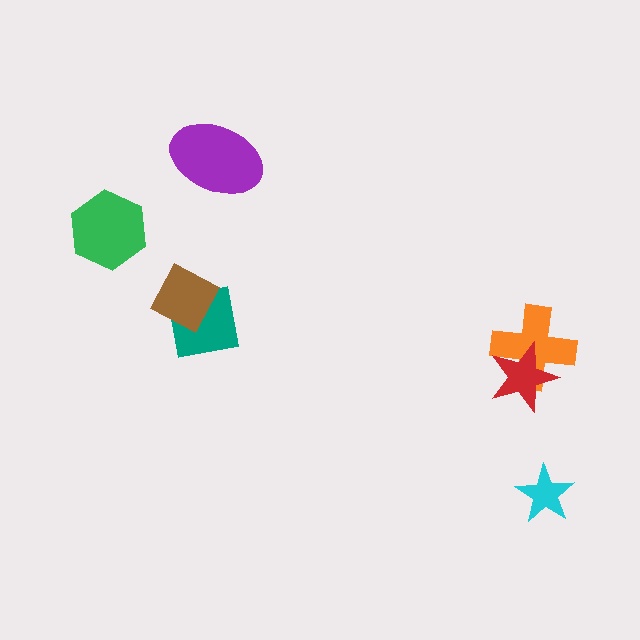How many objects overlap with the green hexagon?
0 objects overlap with the green hexagon.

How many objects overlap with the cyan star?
0 objects overlap with the cyan star.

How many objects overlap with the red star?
1 object overlaps with the red star.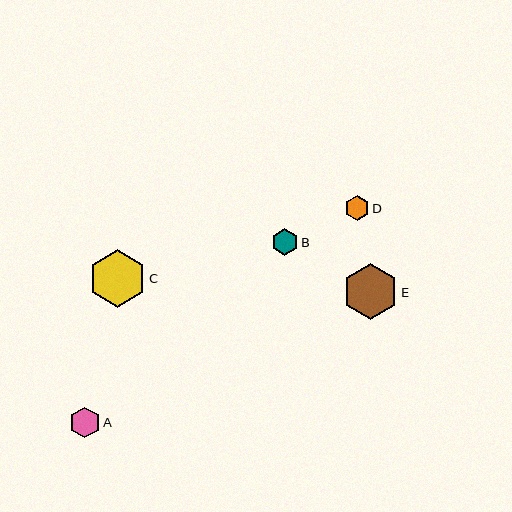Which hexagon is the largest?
Hexagon C is the largest with a size of approximately 57 pixels.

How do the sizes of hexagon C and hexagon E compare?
Hexagon C and hexagon E are approximately the same size.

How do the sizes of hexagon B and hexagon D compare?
Hexagon B and hexagon D are approximately the same size.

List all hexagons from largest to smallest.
From largest to smallest: C, E, A, B, D.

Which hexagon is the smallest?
Hexagon D is the smallest with a size of approximately 25 pixels.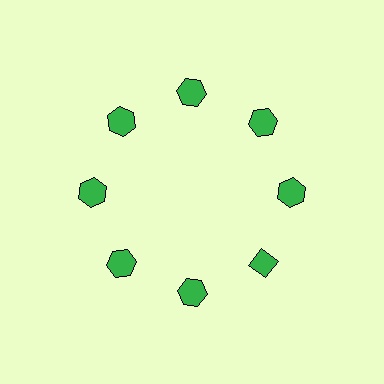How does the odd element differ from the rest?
It has a different shape: diamond instead of hexagon.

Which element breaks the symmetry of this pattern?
The green diamond at roughly the 4 o'clock position breaks the symmetry. All other shapes are green hexagons.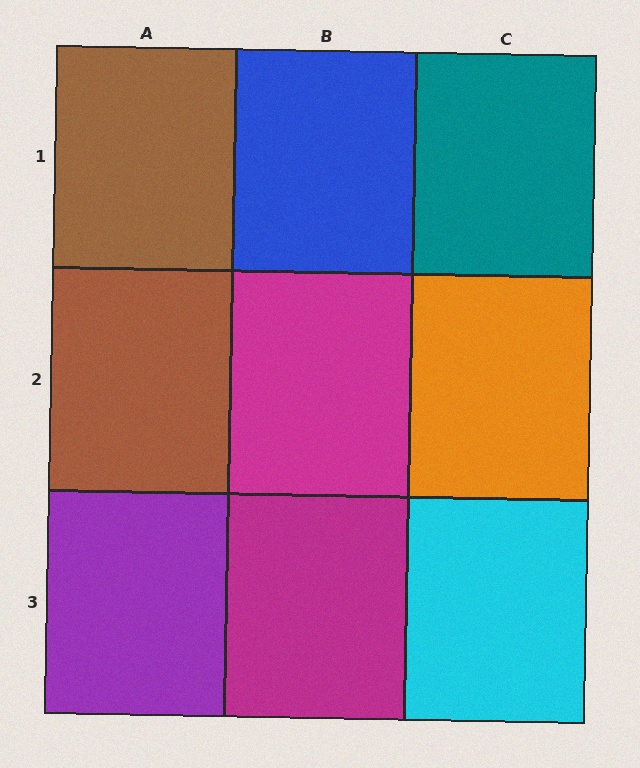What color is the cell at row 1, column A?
Brown.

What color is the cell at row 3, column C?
Cyan.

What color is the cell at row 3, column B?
Magenta.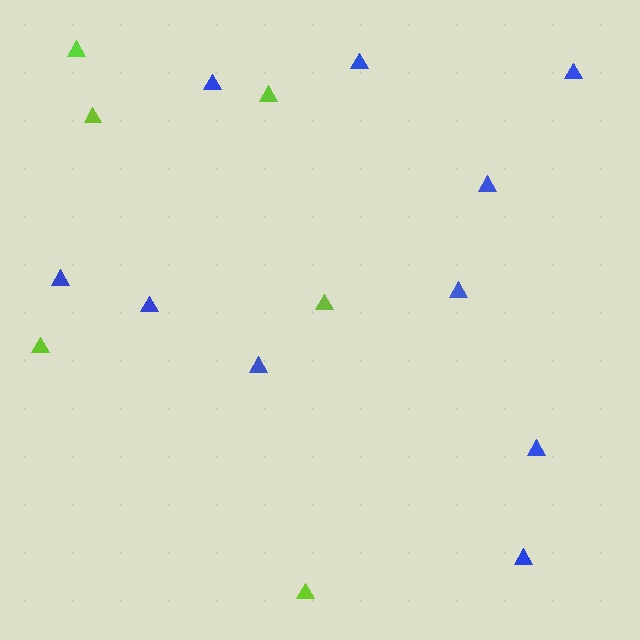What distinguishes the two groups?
There are 2 groups: one group of lime triangles (6) and one group of blue triangles (10).